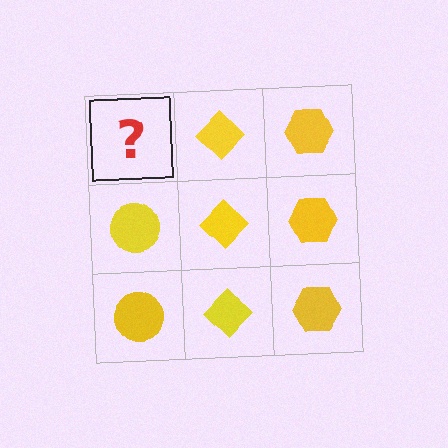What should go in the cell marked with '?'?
The missing cell should contain a yellow circle.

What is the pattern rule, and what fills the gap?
The rule is that each column has a consistent shape. The gap should be filled with a yellow circle.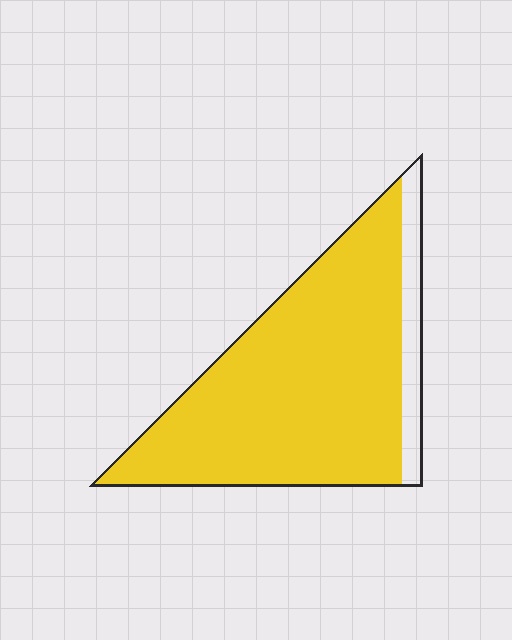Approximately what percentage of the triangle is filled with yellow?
Approximately 90%.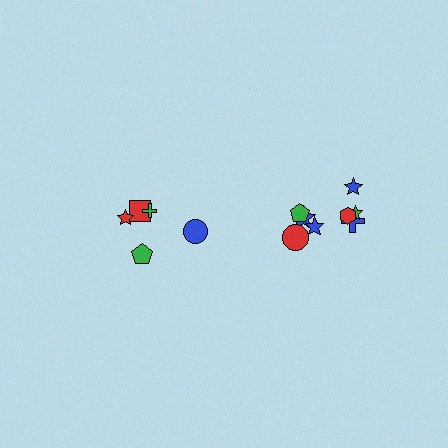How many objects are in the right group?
There are 8 objects.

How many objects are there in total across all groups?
There are 13 objects.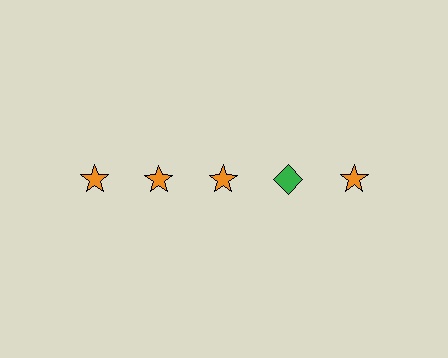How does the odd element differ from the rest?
It differs in both color (green instead of orange) and shape (diamond instead of star).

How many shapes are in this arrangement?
There are 5 shapes arranged in a grid pattern.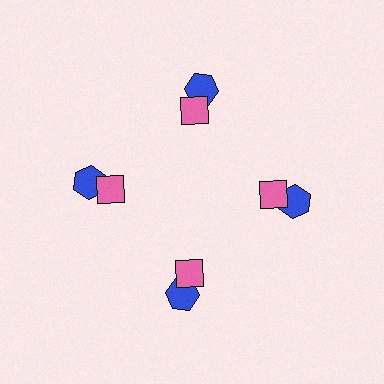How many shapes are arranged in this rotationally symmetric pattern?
There are 8 shapes, arranged in 4 groups of 2.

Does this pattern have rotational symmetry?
Yes, this pattern has 4-fold rotational symmetry. It looks the same after rotating 90 degrees around the center.